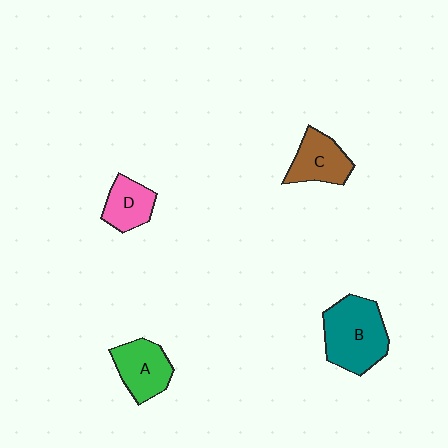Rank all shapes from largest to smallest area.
From largest to smallest: B (teal), A (green), C (brown), D (pink).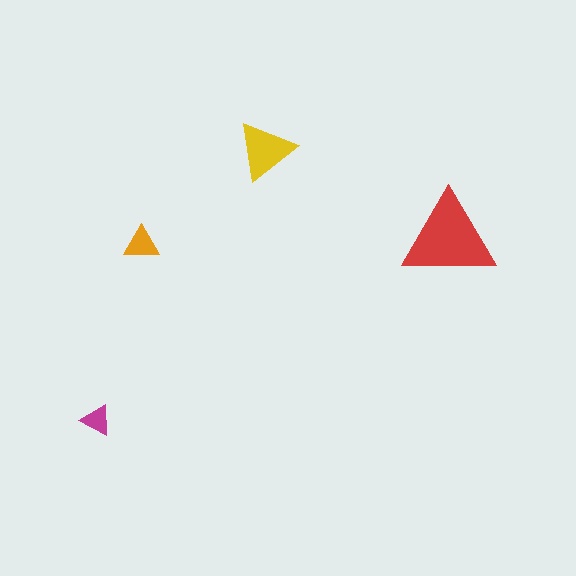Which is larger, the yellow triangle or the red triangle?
The red one.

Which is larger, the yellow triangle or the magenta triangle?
The yellow one.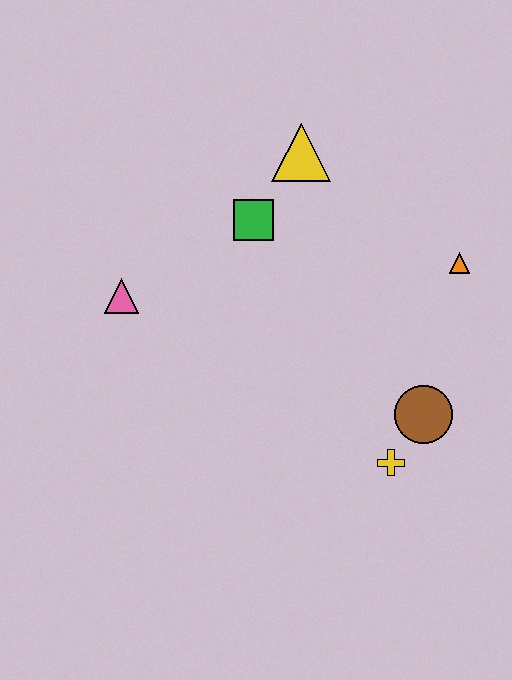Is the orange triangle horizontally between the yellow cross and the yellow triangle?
No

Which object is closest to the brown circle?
The yellow cross is closest to the brown circle.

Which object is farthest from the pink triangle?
The orange triangle is farthest from the pink triangle.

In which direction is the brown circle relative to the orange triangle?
The brown circle is below the orange triangle.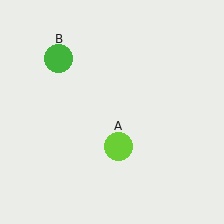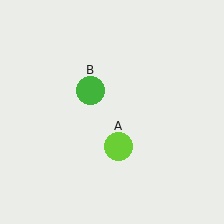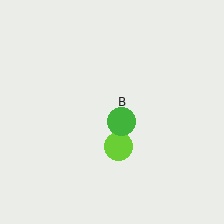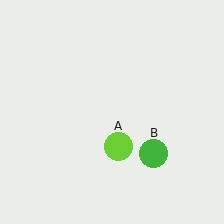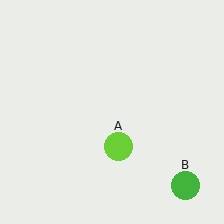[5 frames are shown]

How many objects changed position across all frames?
1 object changed position: green circle (object B).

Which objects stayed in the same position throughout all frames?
Lime circle (object A) remained stationary.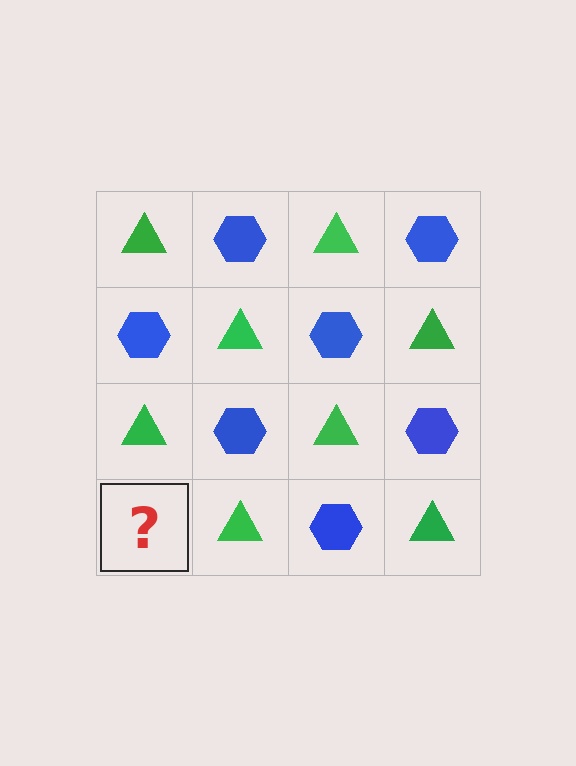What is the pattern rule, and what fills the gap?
The rule is that it alternates green triangle and blue hexagon in a checkerboard pattern. The gap should be filled with a blue hexagon.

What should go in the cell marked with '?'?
The missing cell should contain a blue hexagon.